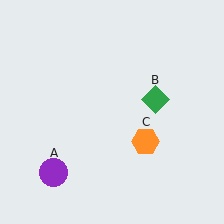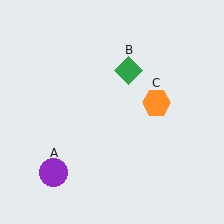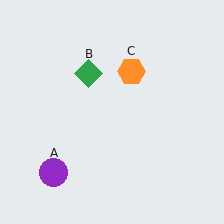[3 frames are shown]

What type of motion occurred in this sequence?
The green diamond (object B), orange hexagon (object C) rotated counterclockwise around the center of the scene.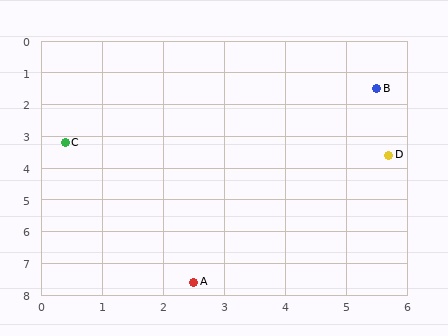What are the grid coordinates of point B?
Point B is at approximately (5.5, 1.5).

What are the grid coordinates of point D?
Point D is at approximately (5.7, 3.6).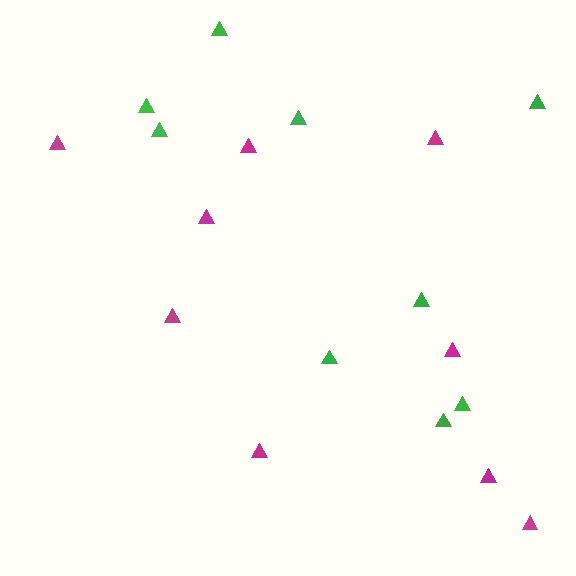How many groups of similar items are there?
There are 2 groups: one group of magenta triangles (9) and one group of green triangles (9).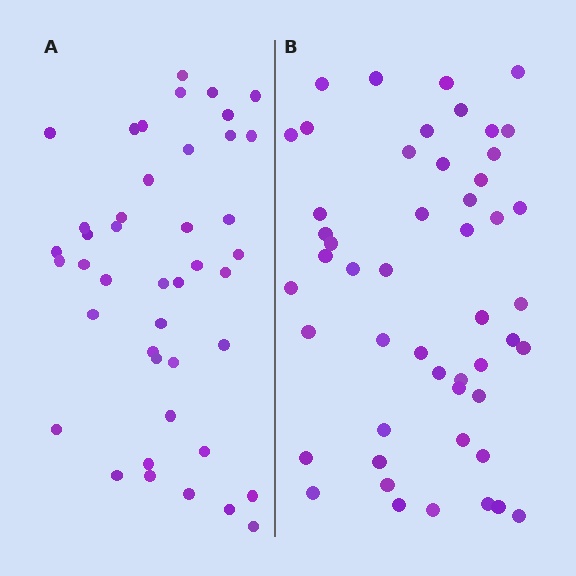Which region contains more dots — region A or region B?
Region B (the right region) has more dots.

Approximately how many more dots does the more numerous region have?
Region B has roughly 8 or so more dots than region A.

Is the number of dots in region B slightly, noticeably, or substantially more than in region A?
Region B has only slightly more — the two regions are fairly close. The ratio is roughly 1.2 to 1.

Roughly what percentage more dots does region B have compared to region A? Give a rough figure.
About 15% more.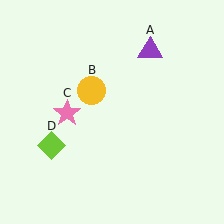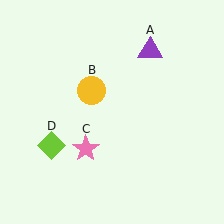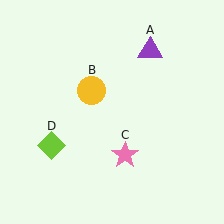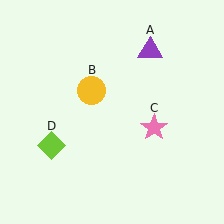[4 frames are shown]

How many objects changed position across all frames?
1 object changed position: pink star (object C).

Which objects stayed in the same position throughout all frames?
Purple triangle (object A) and yellow circle (object B) and lime diamond (object D) remained stationary.